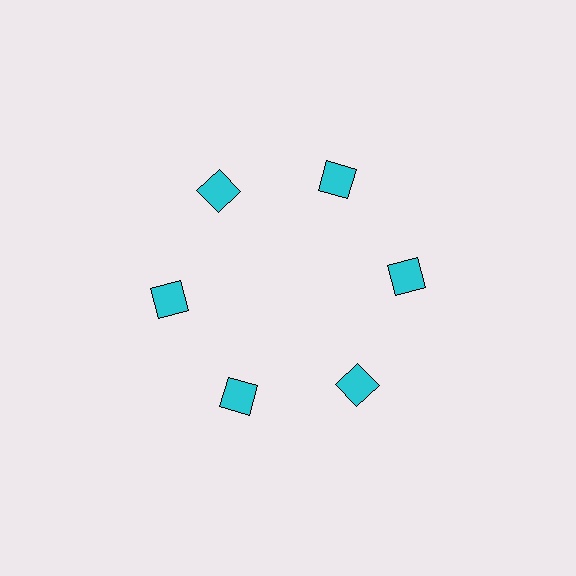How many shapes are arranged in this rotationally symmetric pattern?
There are 6 shapes, arranged in 6 groups of 1.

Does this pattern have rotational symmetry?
Yes, this pattern has 6-fold rotational symmetry. It looks the same after rotating 60 degrees around the center.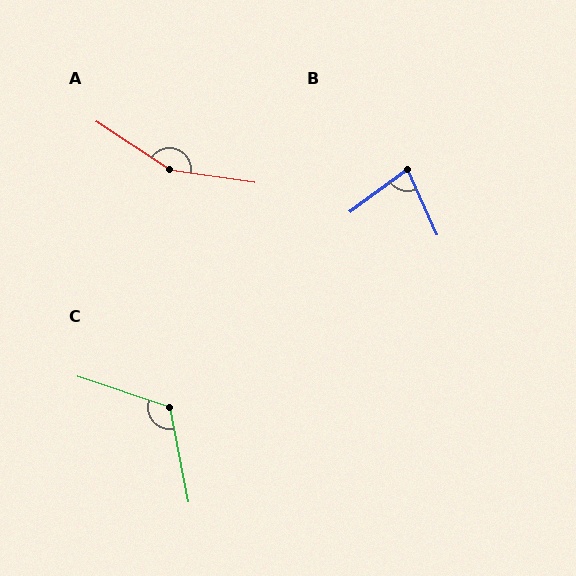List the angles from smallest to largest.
B (78°), C (120°), A (155°).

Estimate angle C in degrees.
Approximately 120 degrees.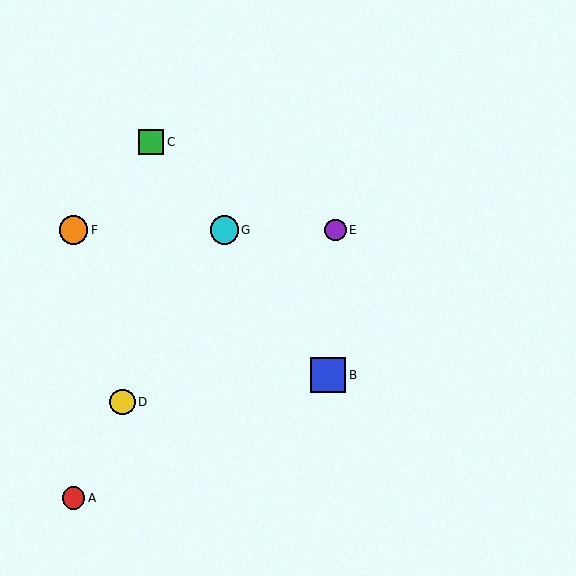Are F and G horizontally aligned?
Yes, both are at y≈230.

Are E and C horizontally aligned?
No, E is at y≈230 and C is at y≈142.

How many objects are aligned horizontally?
3 objects (E, F, G) are aligned horizontally.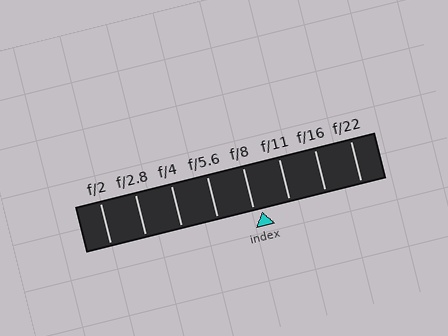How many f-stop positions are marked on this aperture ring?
There are 8 f-stop positions marked.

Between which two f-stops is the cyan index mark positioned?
The index mark is between f/8 and f/11.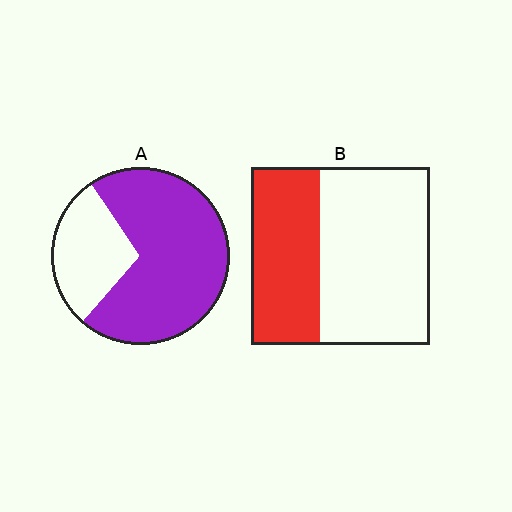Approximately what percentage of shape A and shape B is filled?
A is approximately 70% and B is approximately 40%.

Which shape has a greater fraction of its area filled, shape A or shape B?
Shape A.